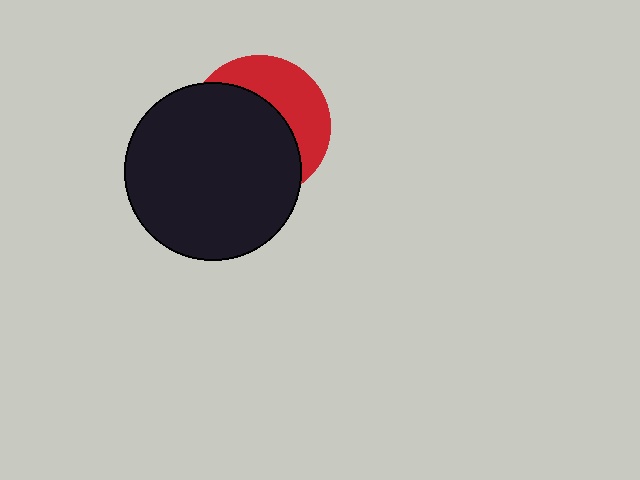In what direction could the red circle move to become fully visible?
The red circle could move toward the upper-right. That would shift it out from behind the black circle entirely.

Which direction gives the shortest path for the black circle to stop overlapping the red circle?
Moving toward the lower-left gives the shortest separation.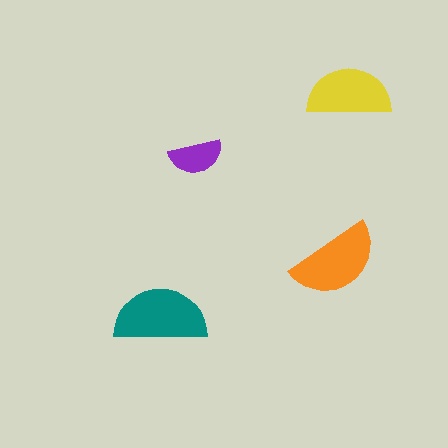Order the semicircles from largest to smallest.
the teal one, the orange one, the yellow one, the purple one.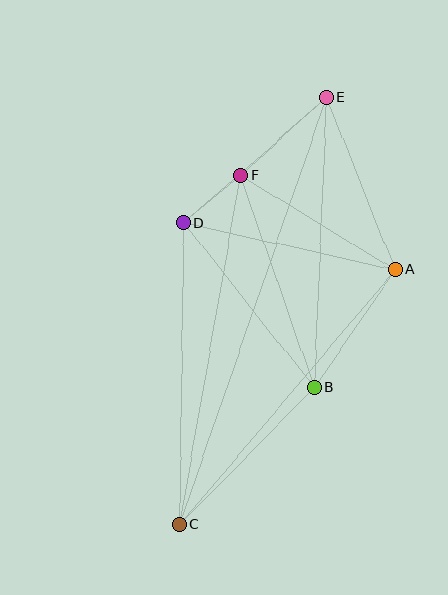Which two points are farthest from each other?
Points C and E are farthest from each other.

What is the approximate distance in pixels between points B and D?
The distance between B and D is approximately 210 pixels.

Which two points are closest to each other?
Points D and F are closest to each other.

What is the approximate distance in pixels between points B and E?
The distance between B and E is approximately 291 pixels.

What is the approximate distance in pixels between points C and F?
The distance between C and F is approximately 355 pixels.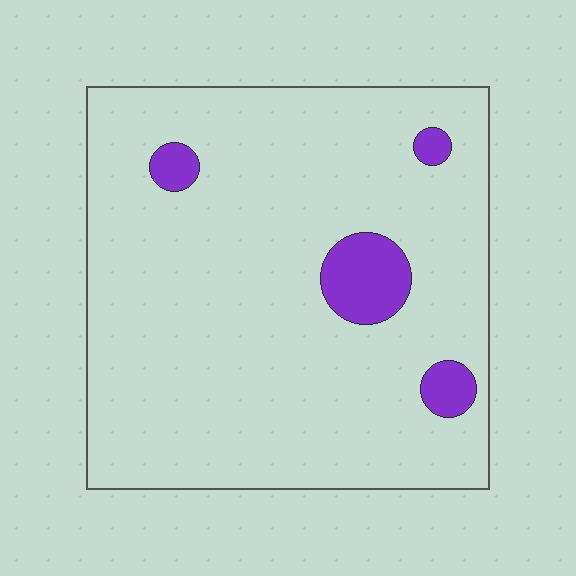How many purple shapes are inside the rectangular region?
4.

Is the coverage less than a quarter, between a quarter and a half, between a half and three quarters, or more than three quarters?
Less than a quarter.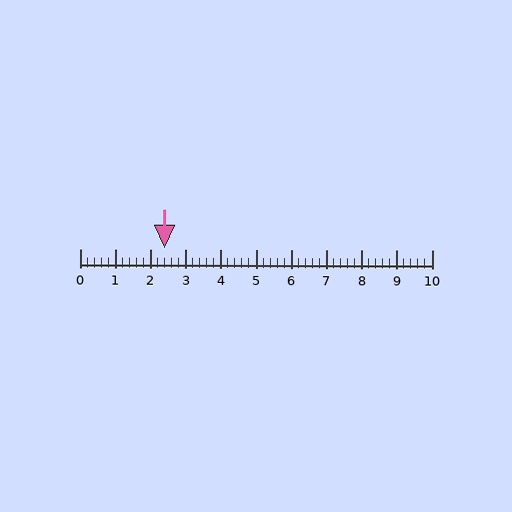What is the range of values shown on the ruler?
The ruler shows values from 0 to 10.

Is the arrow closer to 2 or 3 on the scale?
The arrow is closer to 2.